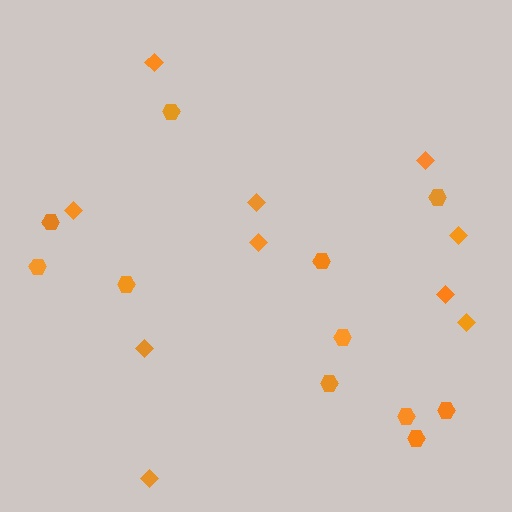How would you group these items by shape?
There are 2 groups: one group of hexagons (11) and one group of diamonds (10).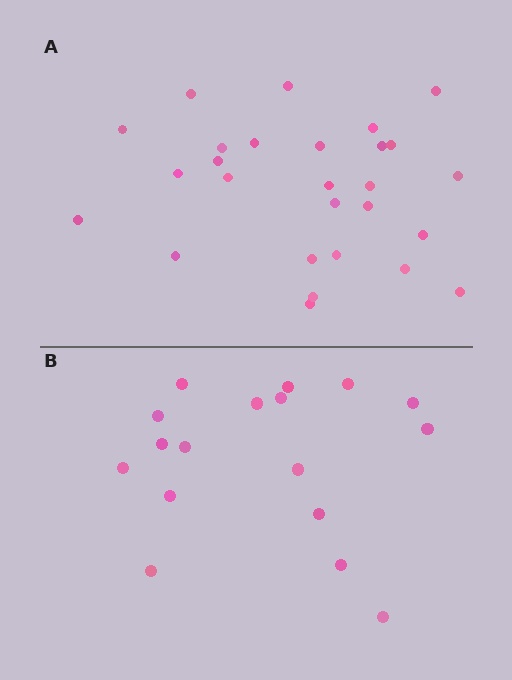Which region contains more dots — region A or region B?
Region A (the top region) has more dots.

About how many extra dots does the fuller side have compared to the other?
Region A has roughly 10 or so more dots than region B.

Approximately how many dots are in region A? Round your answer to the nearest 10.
About 30 dots. (The exact count is 27, which rounds to 30.)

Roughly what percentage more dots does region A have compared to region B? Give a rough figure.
About 60% more.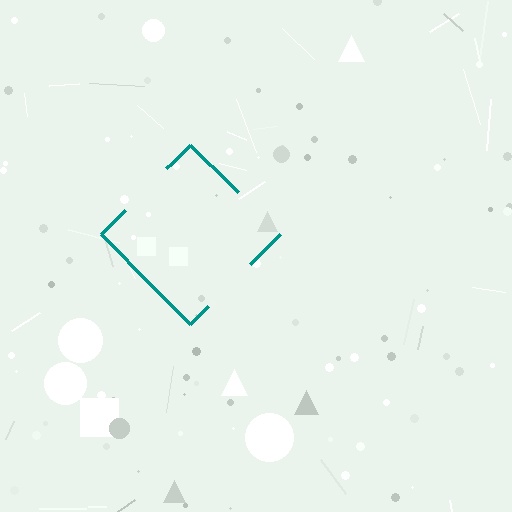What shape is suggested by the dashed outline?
The dashed outline suggests a diamond.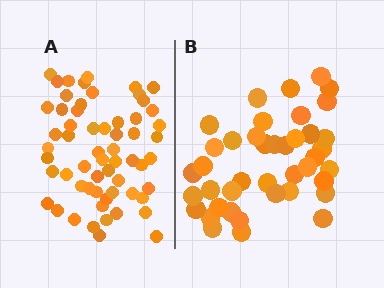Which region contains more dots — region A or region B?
Region A (the left region) has more dots.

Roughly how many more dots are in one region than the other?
Region A has approximately 20 more dots than region B.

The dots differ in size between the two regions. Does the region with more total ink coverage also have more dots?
No. Region B has more total ink coverage because its dots are larger, but region A actually contains more individual dots. Total area can be misleading — the number of items is what matters here.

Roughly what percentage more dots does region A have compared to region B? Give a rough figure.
About 45% more.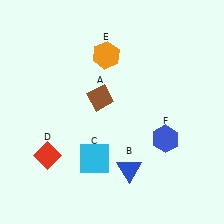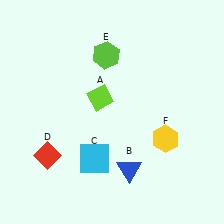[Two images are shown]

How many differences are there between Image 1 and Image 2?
There are 3 differences between the two images.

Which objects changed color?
A changed from brown to lime. E changed from orange to lime. F changed from blue to yellow.